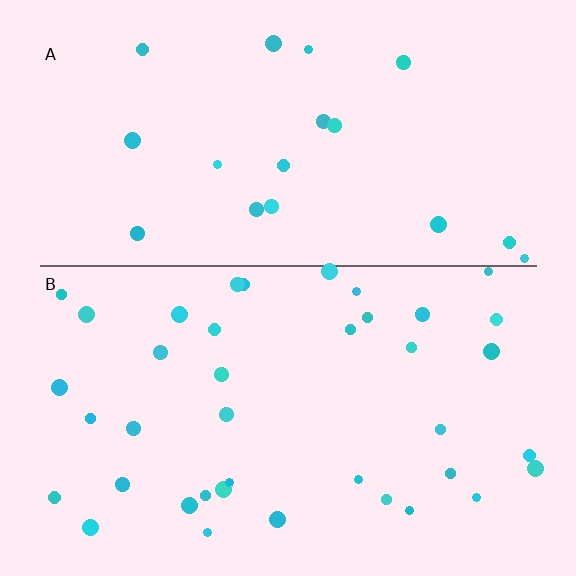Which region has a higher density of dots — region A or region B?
B (the bottom).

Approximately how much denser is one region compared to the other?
Approximately 2.1× — region B over region A.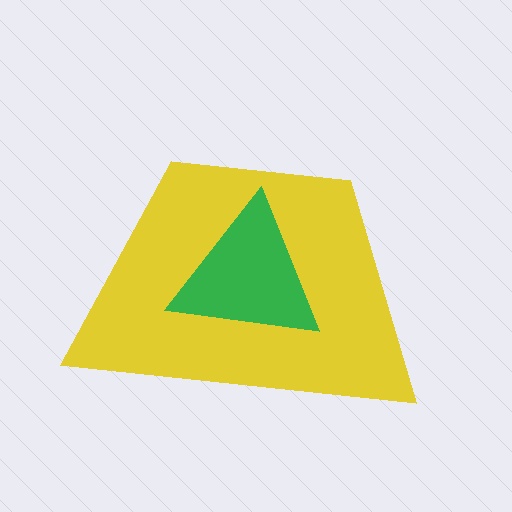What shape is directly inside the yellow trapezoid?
The green triangle.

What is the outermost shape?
The yellow trapezoid.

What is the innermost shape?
The green triangle.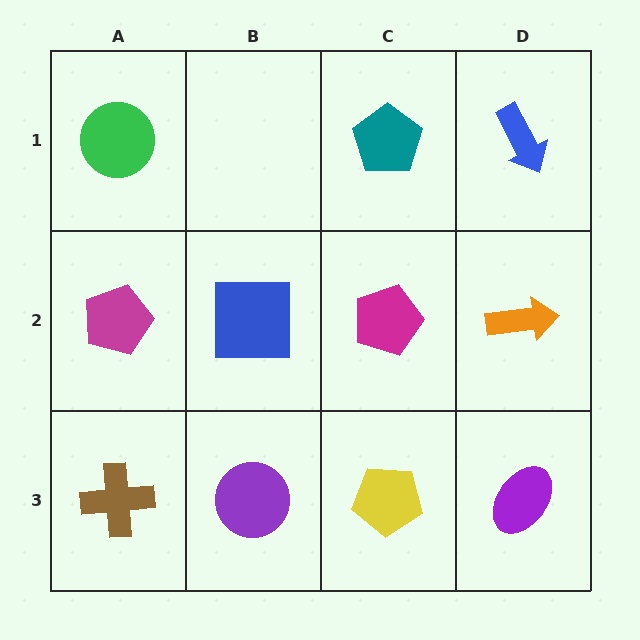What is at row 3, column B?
A purple circle.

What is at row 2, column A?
A magenta pentagon.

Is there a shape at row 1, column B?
No, that cell is empty.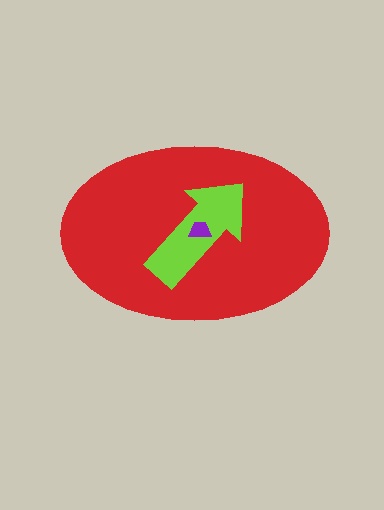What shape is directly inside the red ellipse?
The lime arrow.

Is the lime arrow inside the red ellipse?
Yes.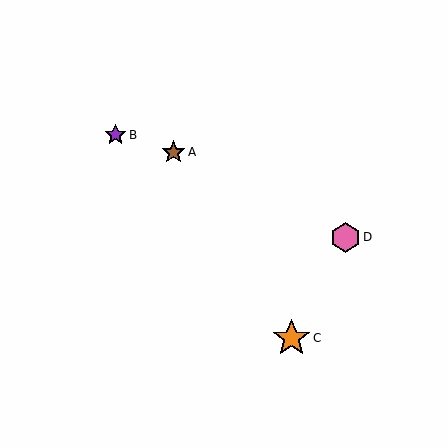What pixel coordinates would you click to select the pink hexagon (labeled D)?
Click at (346, 237) to select the pink hexagon D.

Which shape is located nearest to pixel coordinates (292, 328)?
The orange star (labeled C) at (291, 338) is nearest to that location.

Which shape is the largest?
The orange star (labeled C) is the largest.